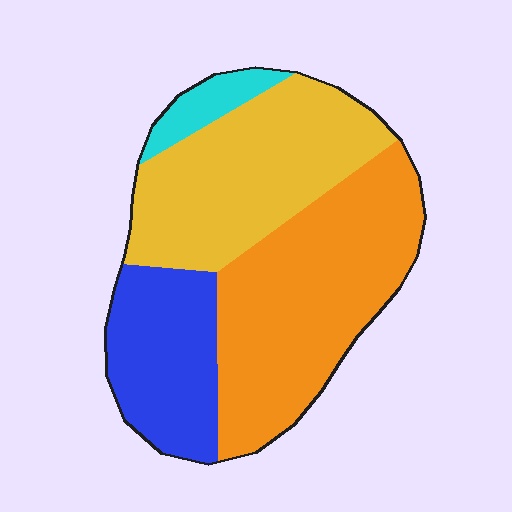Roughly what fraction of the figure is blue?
Blue covers 21% of the figure.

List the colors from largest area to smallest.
From largest to smallest: orange, yellow, blue, cyan.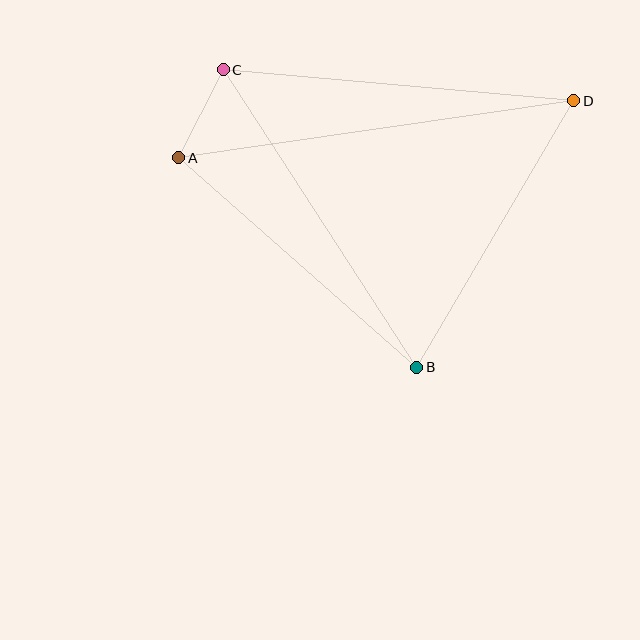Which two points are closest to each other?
Points A and C are closest to each other.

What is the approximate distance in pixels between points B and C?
The distance between B and C is approximately 355 pixels.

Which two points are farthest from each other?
Points A and D are farthest from each other.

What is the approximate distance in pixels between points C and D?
The distance between C and D is approximately 352 pixels.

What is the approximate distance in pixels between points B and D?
The distance between B and D is approximately 309 pixels.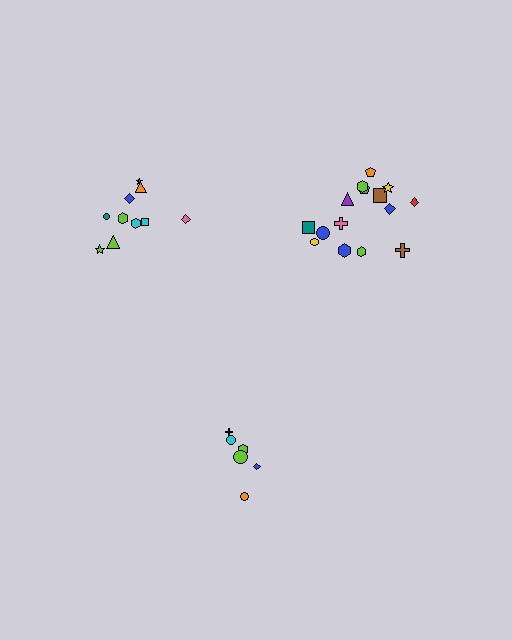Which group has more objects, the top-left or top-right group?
The top-right group.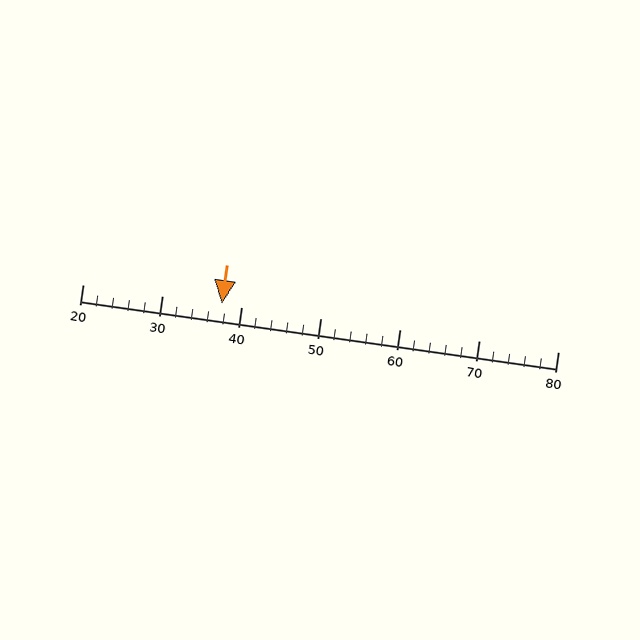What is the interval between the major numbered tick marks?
The major tick marks are spaced 10 units apart.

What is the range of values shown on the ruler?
The ruler shows values from 20 to 80.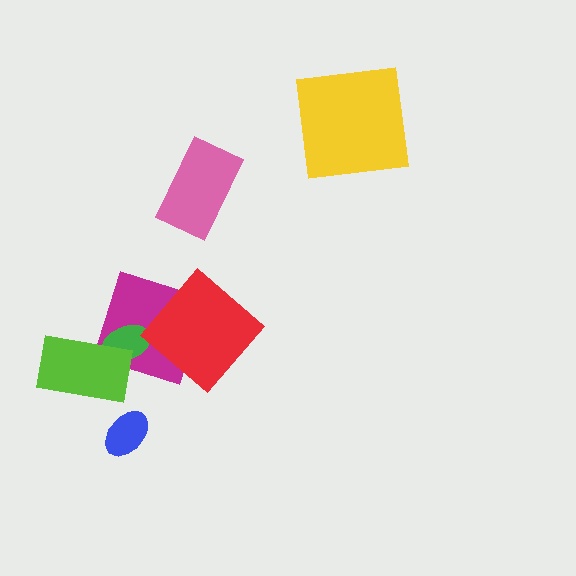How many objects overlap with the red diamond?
1 object overlaps with the red diamond.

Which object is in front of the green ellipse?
The lime rectangle is in front of the green ellipse.